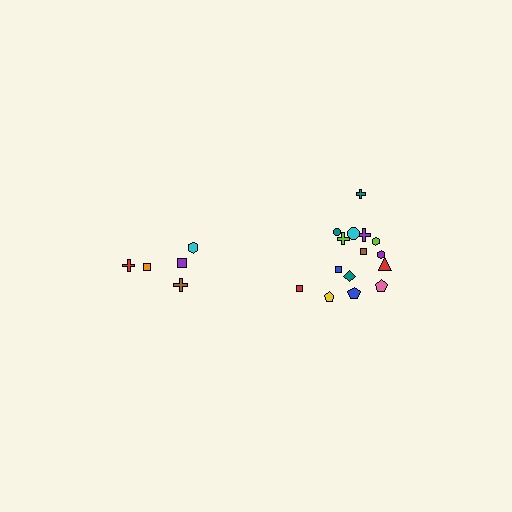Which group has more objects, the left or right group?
The right group.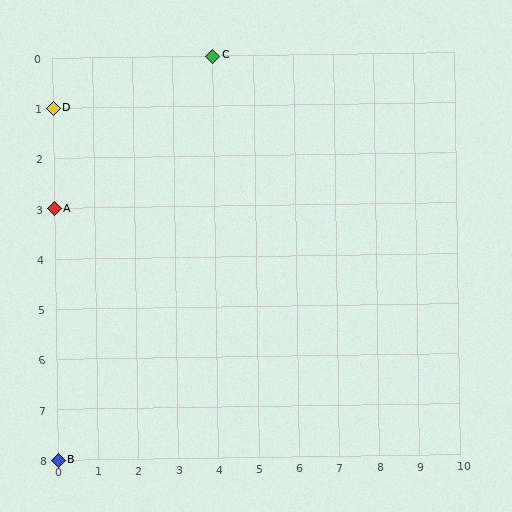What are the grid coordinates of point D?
Point D is at grid coordinates (0, 1).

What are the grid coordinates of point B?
Point B is at grid coordinates (0, 8).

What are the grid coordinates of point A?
Point A is at grid coordinates (0, 3).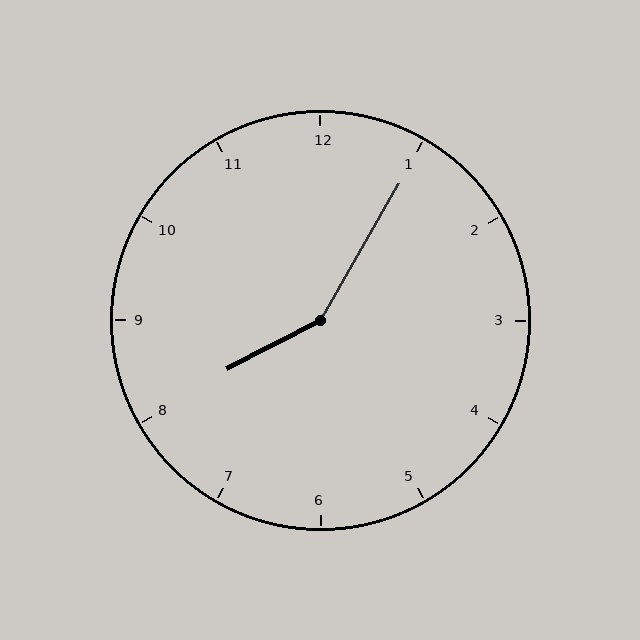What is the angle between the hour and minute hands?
Approximately 148 degrees.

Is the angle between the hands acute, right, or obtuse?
It is obtuse.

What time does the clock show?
8:05.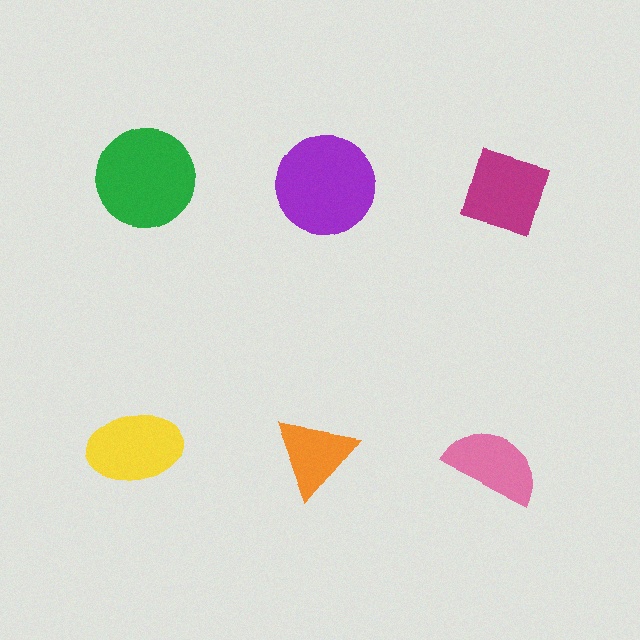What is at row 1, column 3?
A magenta diamond.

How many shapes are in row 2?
3 shapes.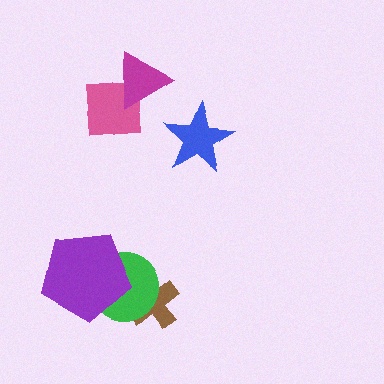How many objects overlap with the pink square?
1 object overlaps with the pink square.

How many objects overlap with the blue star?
0 objects overlap with the blue star.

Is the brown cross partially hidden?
Yes, it is partially covered by another shape.